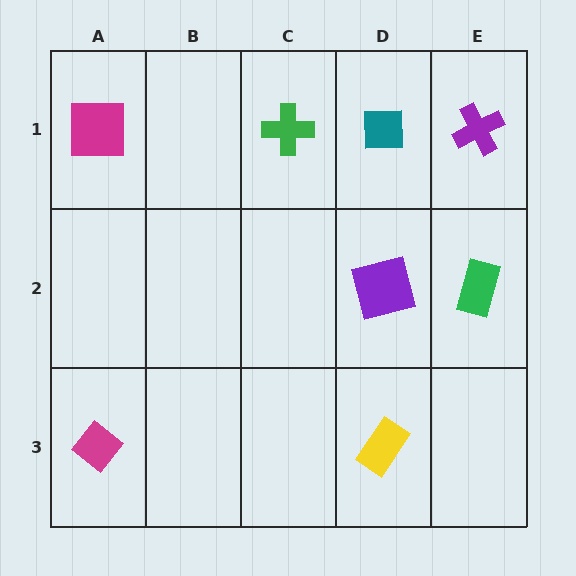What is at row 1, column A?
A magenta square.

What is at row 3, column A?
A magenta diamond.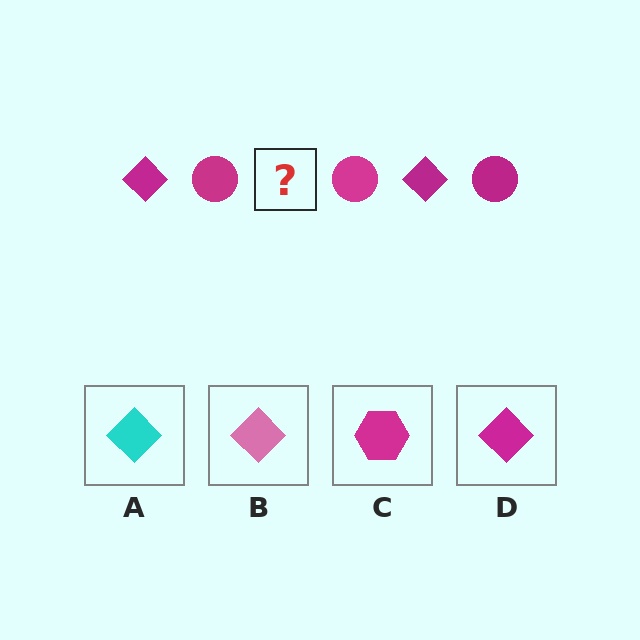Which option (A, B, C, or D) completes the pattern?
D.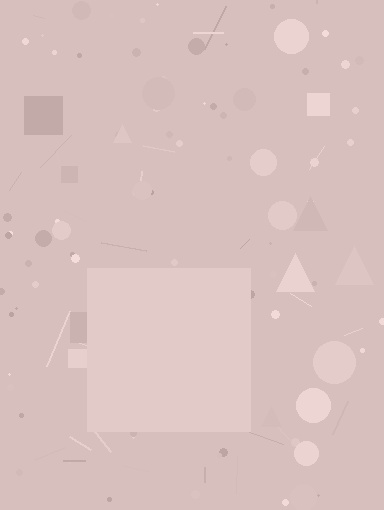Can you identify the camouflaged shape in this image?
The camouflaged shape is a square.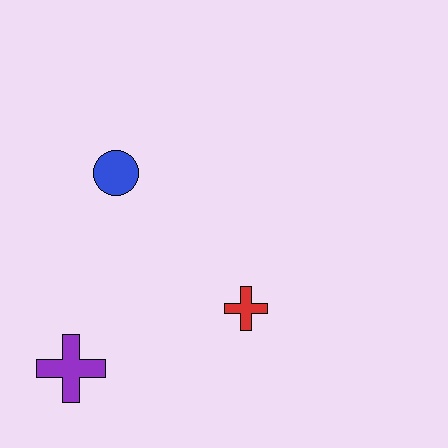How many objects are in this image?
There are 3 objects.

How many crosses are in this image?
There are 2 crosses.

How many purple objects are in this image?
There is 1 purple object.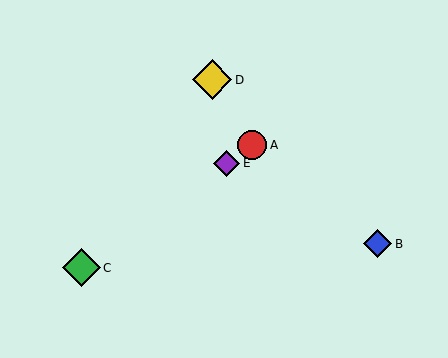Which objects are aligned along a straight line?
Objects A, C, E are aligned along a straight line.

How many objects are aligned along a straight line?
3 objects (A, C, E) are aligned along a straight line.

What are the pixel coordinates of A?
Object A is at (252, 145).